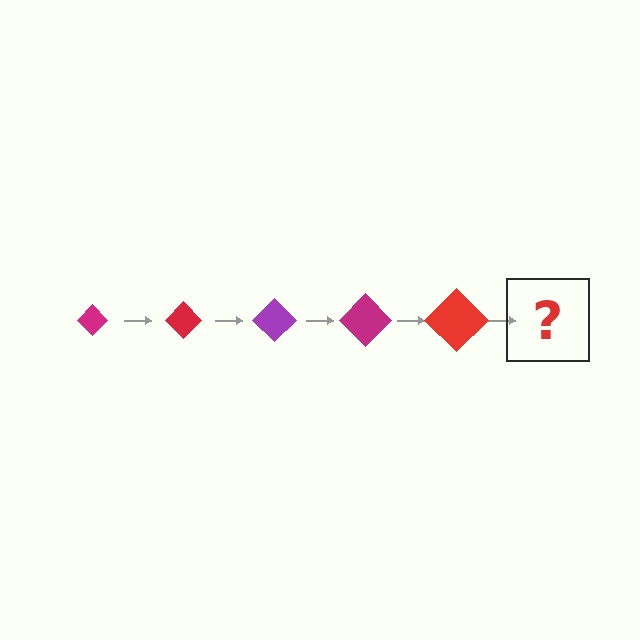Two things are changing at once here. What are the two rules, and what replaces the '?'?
The two rules are that the diamond grows larger each step and the color cycles through magenta, red, and purple. The '?' should be a purple diamond, larger than the previous one.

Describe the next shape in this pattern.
It should be a purple diamond, larger than the previous one.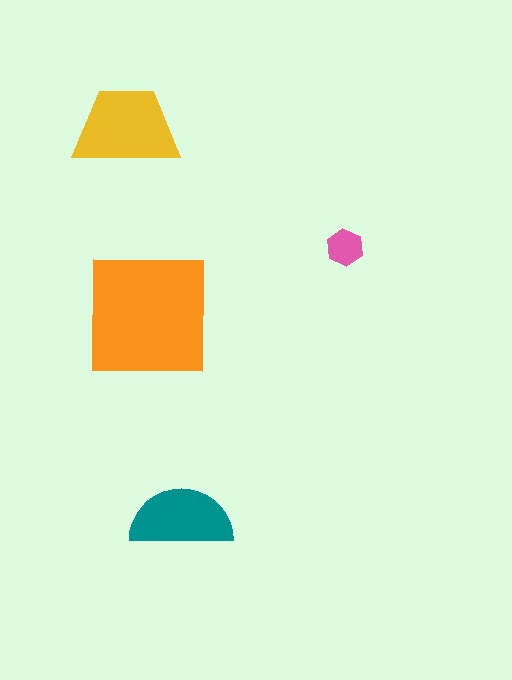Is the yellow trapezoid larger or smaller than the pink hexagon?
Larger.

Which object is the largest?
The orange square.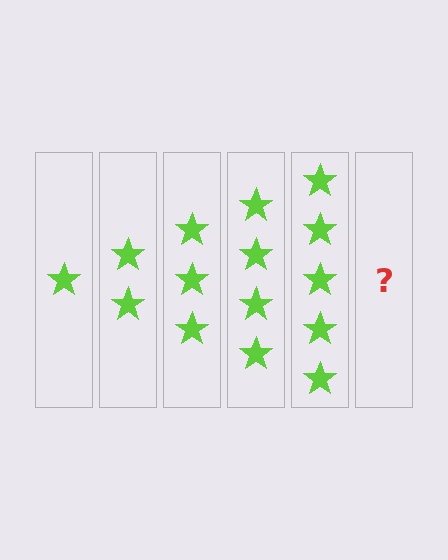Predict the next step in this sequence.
The next step is 6 stars.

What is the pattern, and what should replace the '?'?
The pattern is that each step adds one more star. The '?' should be 6 stars.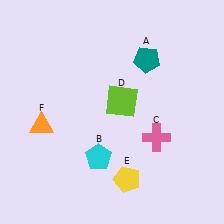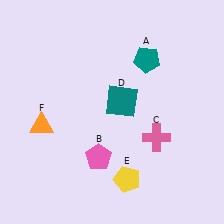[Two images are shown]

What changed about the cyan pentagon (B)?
In Image 1, B is cyan. In Image 2, it changed to pink.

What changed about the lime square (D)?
In Image 1, D is lime. In Image 2, it changed to teal.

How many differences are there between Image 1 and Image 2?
There are 2 differences between the two images.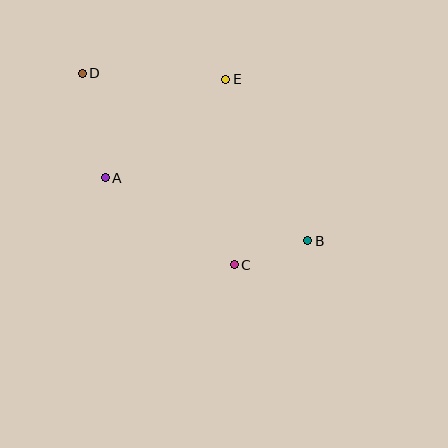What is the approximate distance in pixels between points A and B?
The distance between A and B is approximately 213 pixels.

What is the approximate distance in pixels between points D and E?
The distance between D and E is approximately 144 pixels.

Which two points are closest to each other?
Points B and C are closest to each other.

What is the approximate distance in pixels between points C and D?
The distance between C and D is approximately 245 pixels.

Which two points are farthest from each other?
Points B and D are farthest from each other.